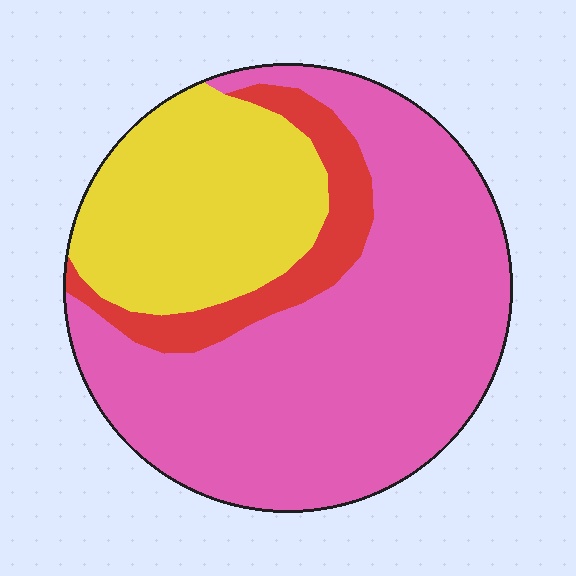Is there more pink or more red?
Pink.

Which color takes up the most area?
Pink, at roughly 60%.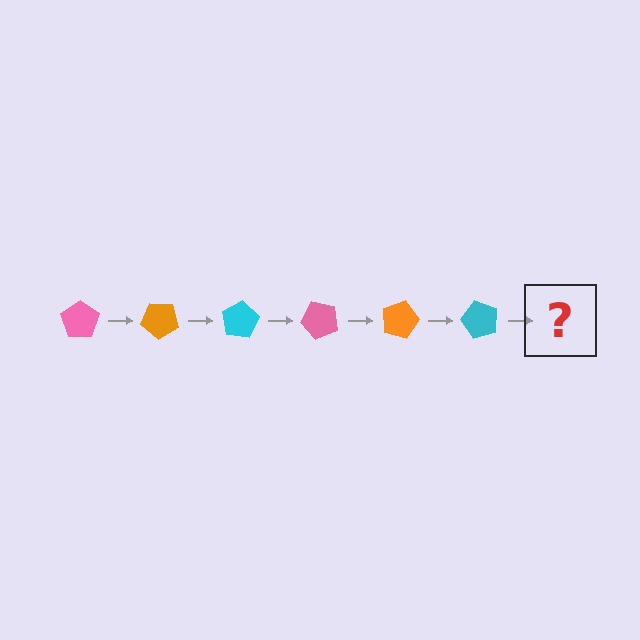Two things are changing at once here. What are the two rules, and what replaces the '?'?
The two rules are that it rotates 40 degrees each step and the color cycles through pink, orange, and cyan. The '?' should be a pink pentagon, rotated 240 degrees from the start.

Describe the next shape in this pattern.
It should be a pink pentagon, rotated 240 degrees from the start.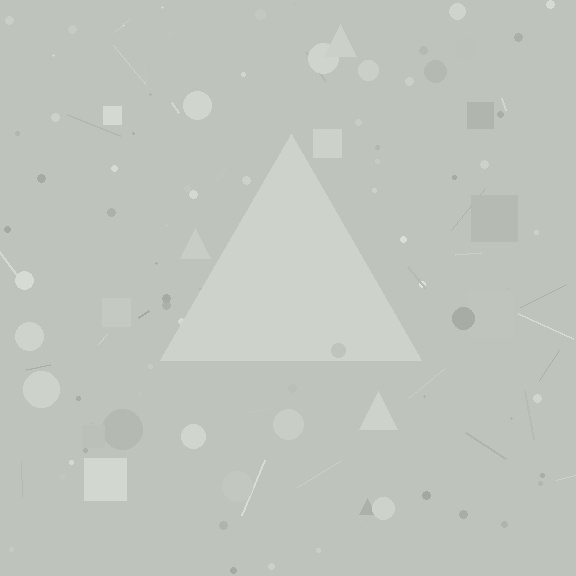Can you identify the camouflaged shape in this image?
The camouflaged shape is a triangle.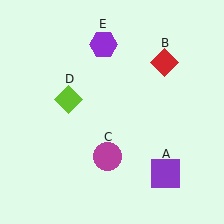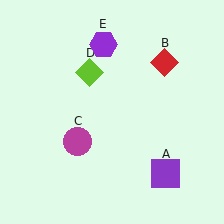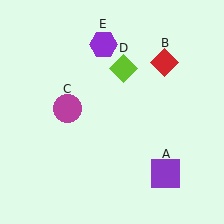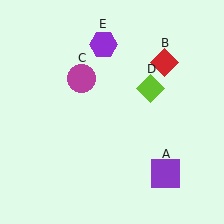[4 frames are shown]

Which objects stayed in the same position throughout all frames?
Purple square (object A) and red diamond (object B) and purple hexagon (object E) remained stationary.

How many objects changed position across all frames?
2 objects changed position: magenta circle (object C), lime diamond (object D).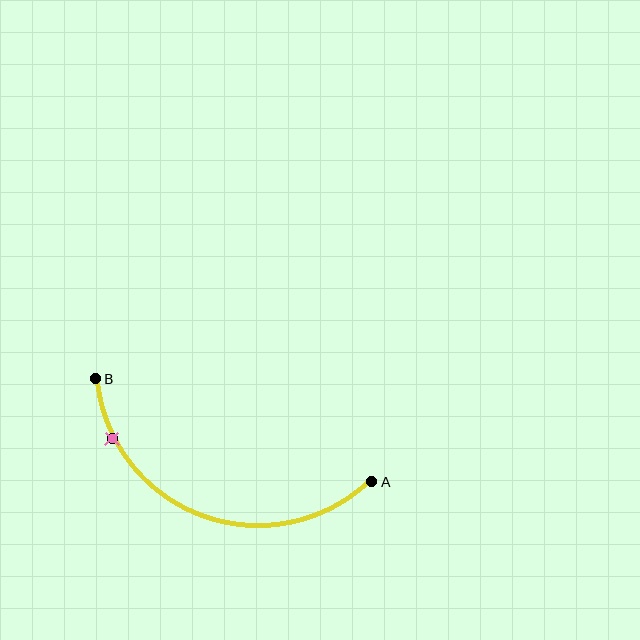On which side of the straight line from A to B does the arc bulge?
The arc bulges below the straight line connecting A and B.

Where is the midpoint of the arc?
The arc midpoint is the point on the curve farthest from the straight line joining A and B. It sits below that line.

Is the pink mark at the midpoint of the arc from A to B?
No. The pink mark lies on the arc but is closer to endpoint B. The arc midpoint would be at the point on the curve equidistant along the arc from both A and B.